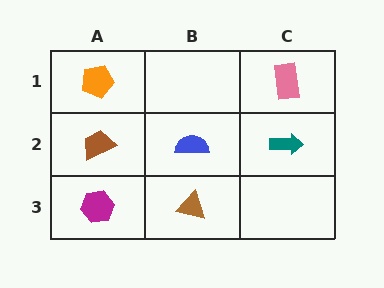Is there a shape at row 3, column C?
No, that cell is empty.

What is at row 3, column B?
A brown triangle.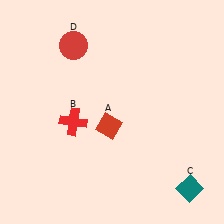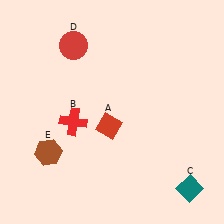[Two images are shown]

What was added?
A brown hexagon (E) was added in Image 2.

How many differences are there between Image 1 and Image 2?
There is 1 difference between the two images.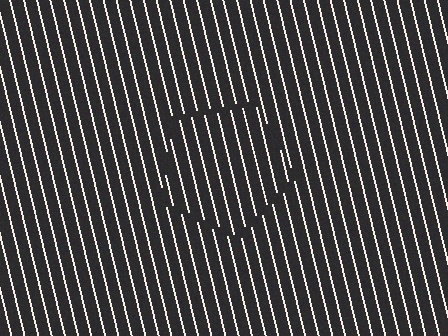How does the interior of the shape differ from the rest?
The interior of the shape contains the same grating, shifted by half a period — the contour is defined by the phase discontinuity where line-ends from the inner and outer gratings abut.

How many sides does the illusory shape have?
5 sides — the line-ends trace a pentagon.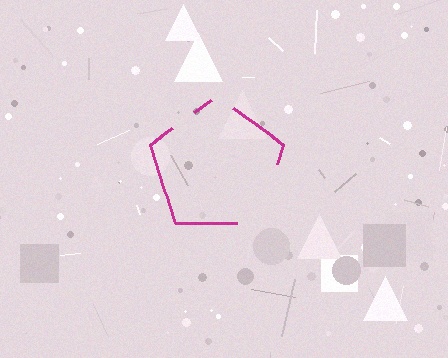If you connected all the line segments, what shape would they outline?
They would outline a pentagon.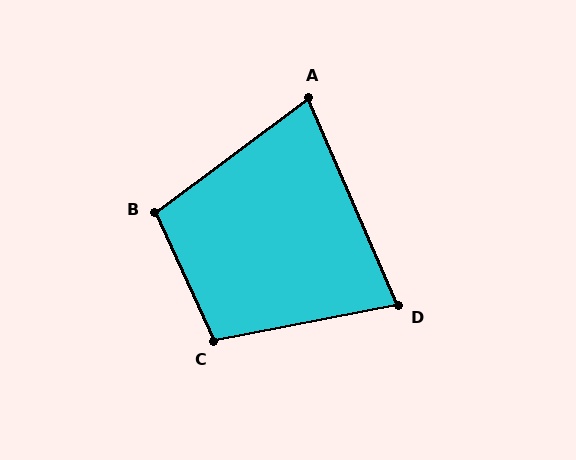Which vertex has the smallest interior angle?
A, at approximately 76 degrees.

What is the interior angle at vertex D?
Approximately 77 degrees (acute).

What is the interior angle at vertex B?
Approximately 103 degrees (obtuse).